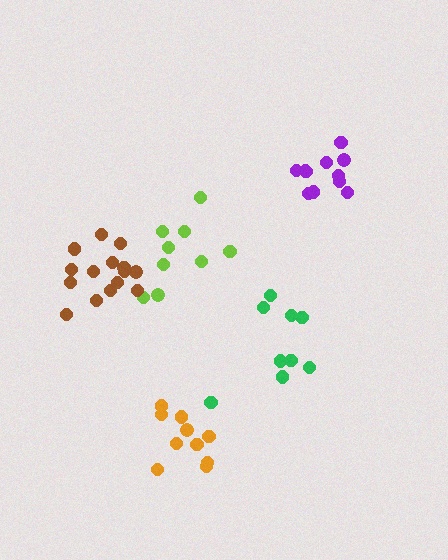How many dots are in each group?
Group 1: 11 dots, Group 2: 10 dots, Group 3: 9 dots, Group 4: 9 dots, Group 5: 15 dots (54 total).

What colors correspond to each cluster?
The clusters are colored: purple, orange, green, lime, brown.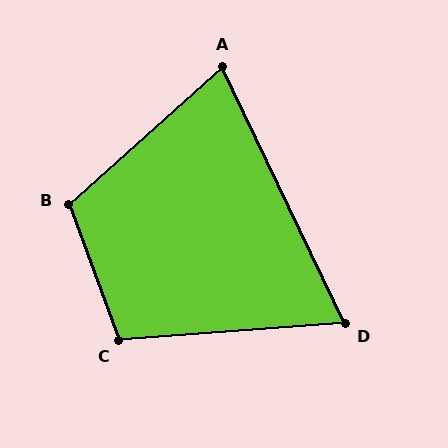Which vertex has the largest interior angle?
B, at approximately 111 degrees.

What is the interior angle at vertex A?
Approximately 74 degrees (acute).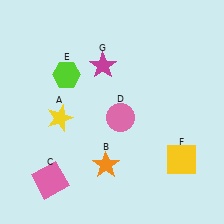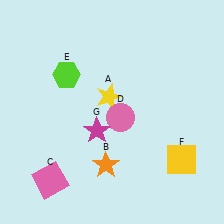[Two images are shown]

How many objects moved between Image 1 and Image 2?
2 objects moved between the two images.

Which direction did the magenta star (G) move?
The magenta star (G) moved down.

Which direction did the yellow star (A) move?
The yellow star (A) moved right.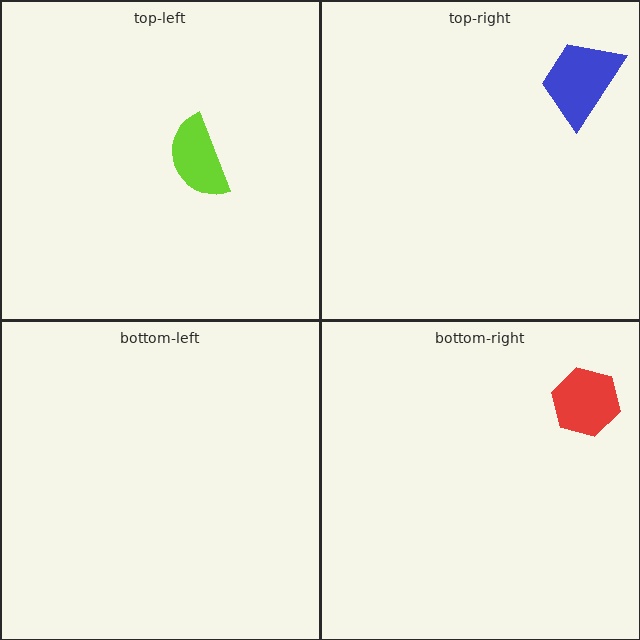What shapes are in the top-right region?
The blue trapezoid.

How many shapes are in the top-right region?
1.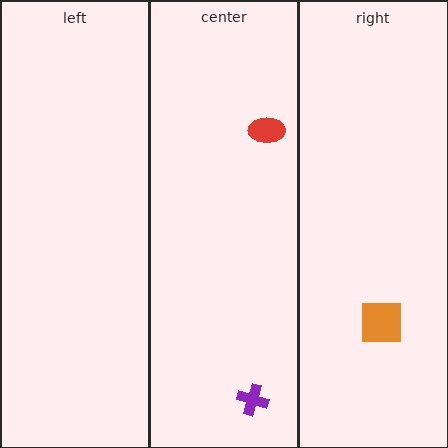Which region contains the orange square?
The right region.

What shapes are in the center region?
The red ellipse, the purple cross.